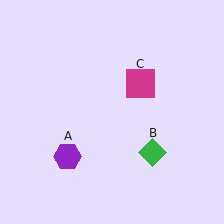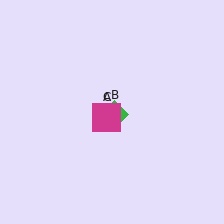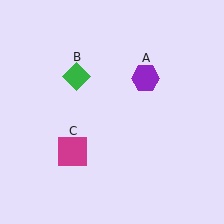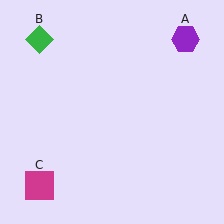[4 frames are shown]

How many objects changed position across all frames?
3 objects changed position: purple hexagon (object A), green diamond (object B), magenta square (object C).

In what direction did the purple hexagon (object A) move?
The purple hexagon (object A) moved up and to the right.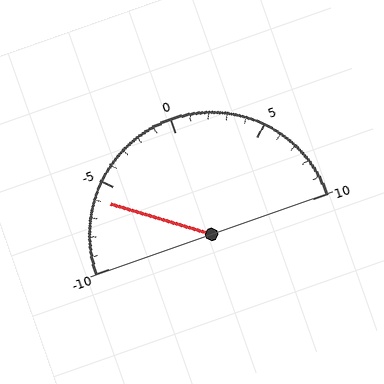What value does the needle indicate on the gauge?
The needle indicates approximately -6.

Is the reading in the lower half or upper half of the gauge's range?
The reading is in the lower half of the range (-10 to 10).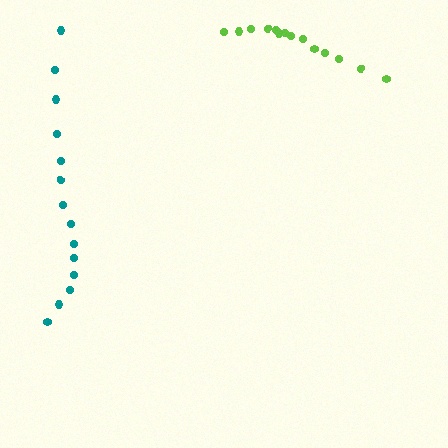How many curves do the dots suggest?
There are 2 distinct paths.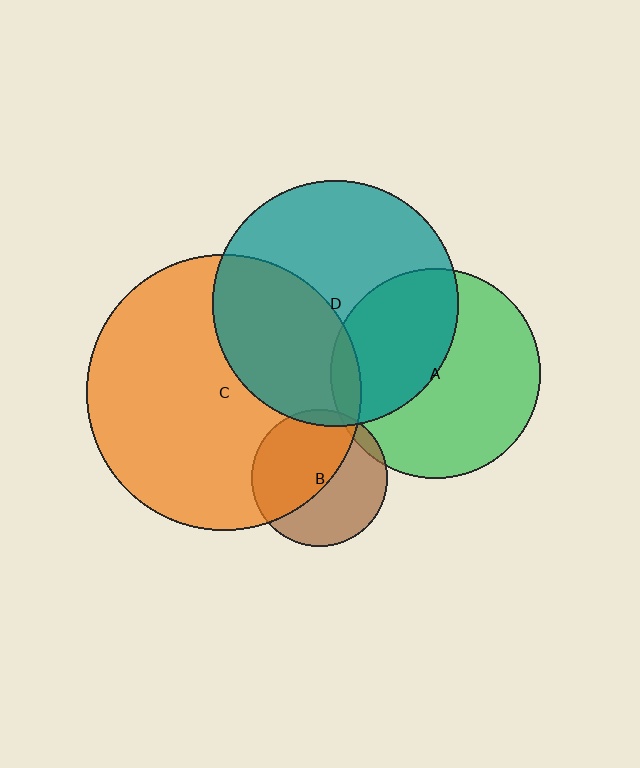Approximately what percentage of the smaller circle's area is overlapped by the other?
Approximately 40%.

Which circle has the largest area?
Circle C (orange).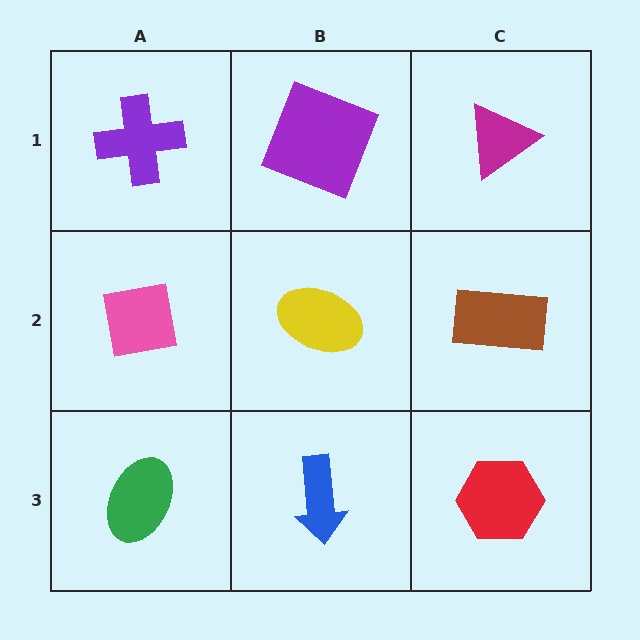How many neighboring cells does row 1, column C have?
2.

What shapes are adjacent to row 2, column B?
A purple square (row 1, column B), a blue arrow (row 3, column B), a pink square (row 2, column A), a brown rectangle (row 2, column C).